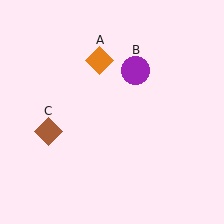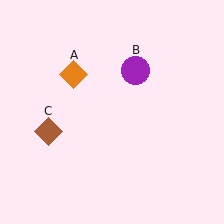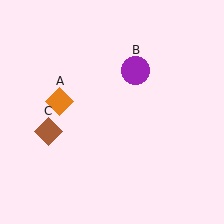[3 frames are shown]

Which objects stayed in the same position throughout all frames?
Purple circle (object B) and brown diamond (object C) remained stationary.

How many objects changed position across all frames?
1 object changed position: orange diamond (object A).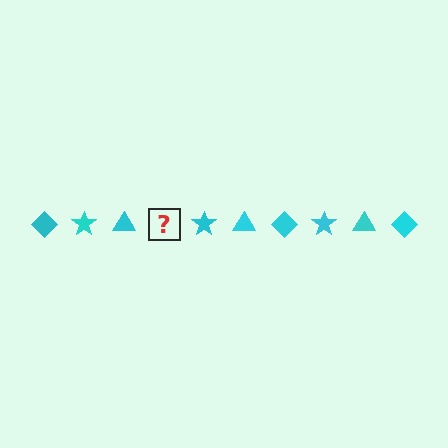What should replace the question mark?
The question mark should be replaced with a cyan diamond.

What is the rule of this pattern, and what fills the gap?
The rule is that the pattern cycles through diamond, star, triangle shapes in cyan. The gap should be filled with a cyan diamond.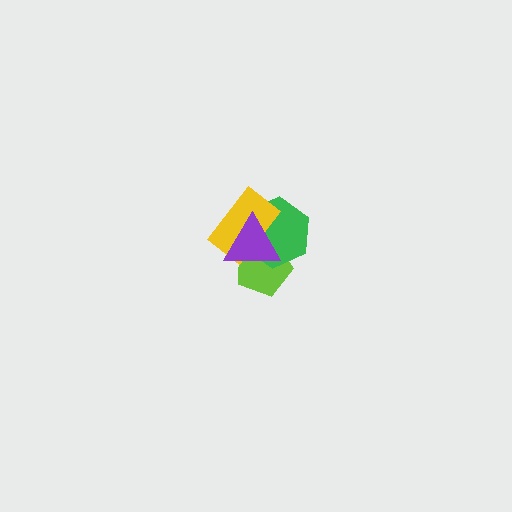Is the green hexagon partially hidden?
Yes, it is partially covered by another shape.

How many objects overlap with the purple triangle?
3 objects overlap with the purple triangle.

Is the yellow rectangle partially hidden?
Yes, it is partially covered by another shape.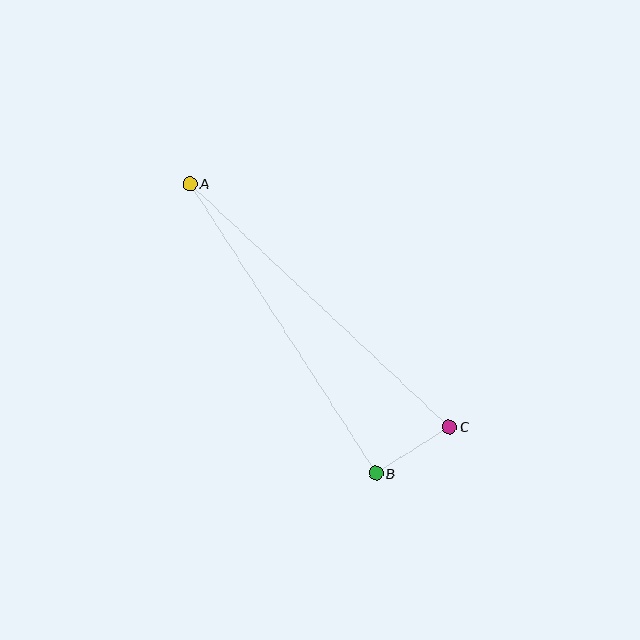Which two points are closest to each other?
Points B and C are closest to each other.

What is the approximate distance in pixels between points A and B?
The distance between A and B is approximately 344 pixels.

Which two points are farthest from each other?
Points A and C are farthest from each other.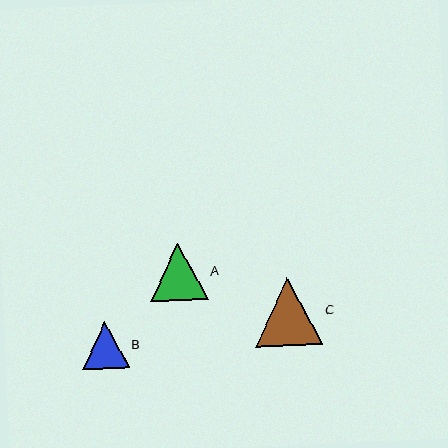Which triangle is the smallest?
Triangle B is the smallest with a size of approximately 46 pixels.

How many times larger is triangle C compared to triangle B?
Triangle C is approximately 1.4 times the size of triangle B.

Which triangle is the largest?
Triangle C is the largest with a size of approximately 67 pixels.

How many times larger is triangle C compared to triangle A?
Triangle C is approximately 1.2 times the size of triangle A.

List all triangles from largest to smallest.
From largest to smallest: C, A, B.